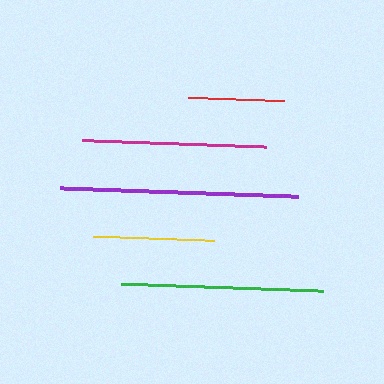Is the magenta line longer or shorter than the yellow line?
The magenta line is longer than the yellow line.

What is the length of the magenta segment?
The magenta segment is approximately 184 pixels long.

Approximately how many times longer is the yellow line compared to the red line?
The yellow line is approximately 1.3 times the length of the red line.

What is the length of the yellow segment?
The yellow segment is approximately 121 pixels long.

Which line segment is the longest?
The purple line is the longest at approximately 238 pixels.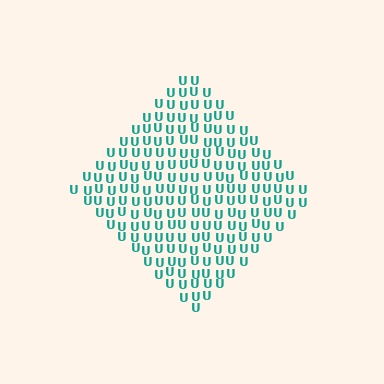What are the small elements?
The small elements are letter U's.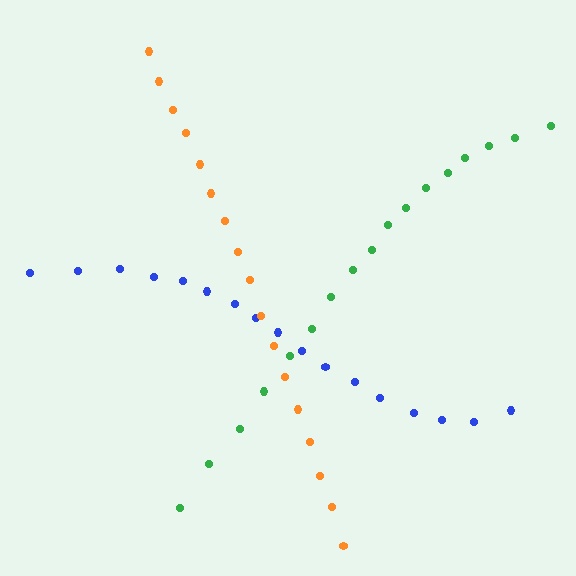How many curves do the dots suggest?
There are 3 distinct paths.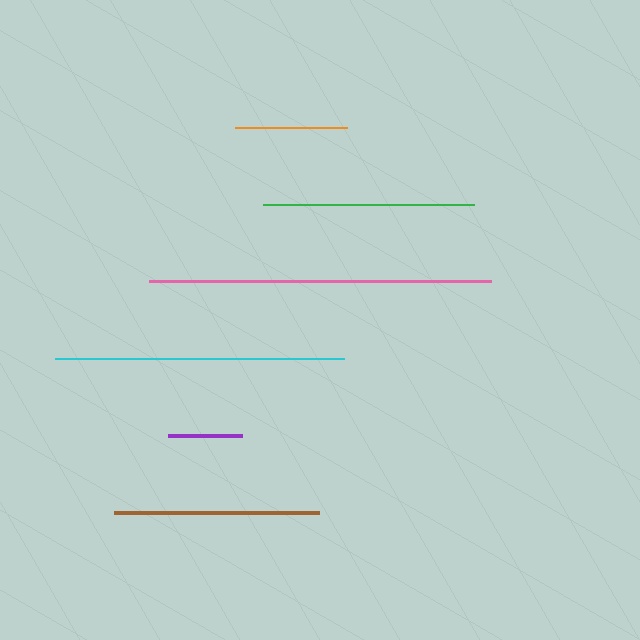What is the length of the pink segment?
The pink segment is approximately 341 pixels long.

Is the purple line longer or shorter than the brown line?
The brown line is longer than the purple line.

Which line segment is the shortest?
The purple line is the shortest at approximately 75 pixels.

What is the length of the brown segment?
The brown segment is approximately 205 pixels long.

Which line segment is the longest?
The pink line is the longest at approximately 341 pixels.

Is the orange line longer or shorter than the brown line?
The brown line is longer than the orange line.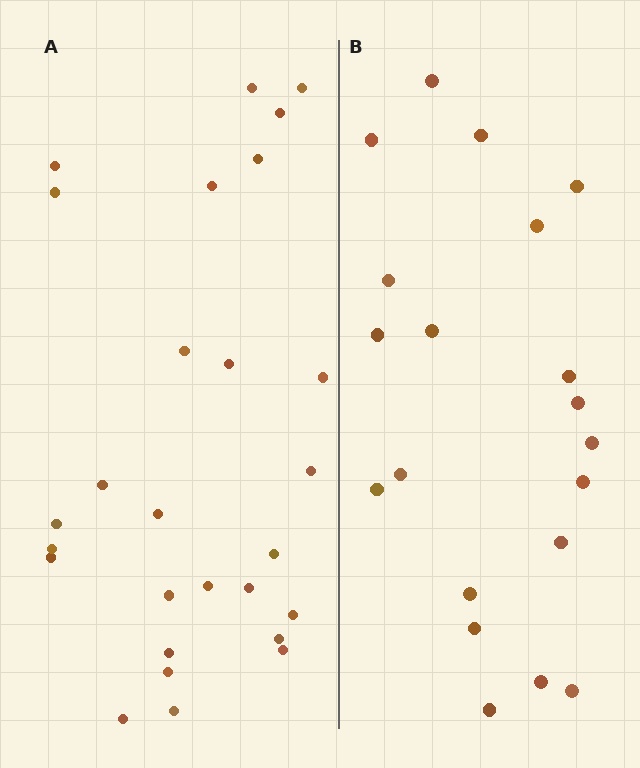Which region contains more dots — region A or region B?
Region A (the left region) has more dots.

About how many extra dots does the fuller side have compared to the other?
Region A has roughly 8 or so more dots than region B.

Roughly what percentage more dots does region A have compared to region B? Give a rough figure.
About 35% more.